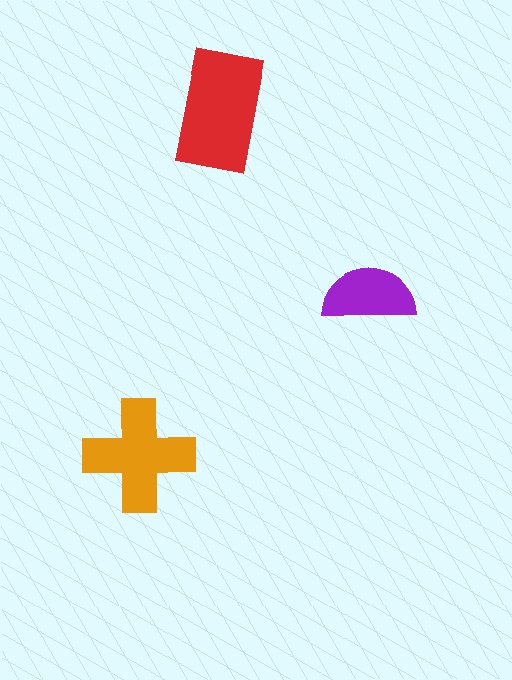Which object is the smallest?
The purple semicircle.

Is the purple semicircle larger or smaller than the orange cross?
Smaller.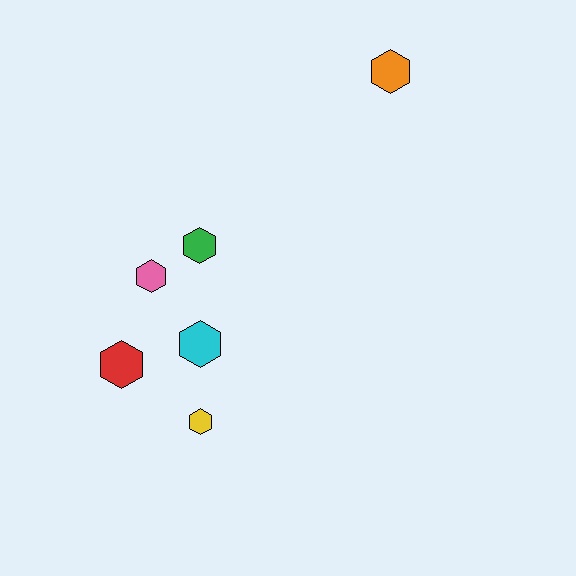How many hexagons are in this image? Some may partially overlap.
There are 6 hexagons.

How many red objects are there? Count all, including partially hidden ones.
There is 1 red object.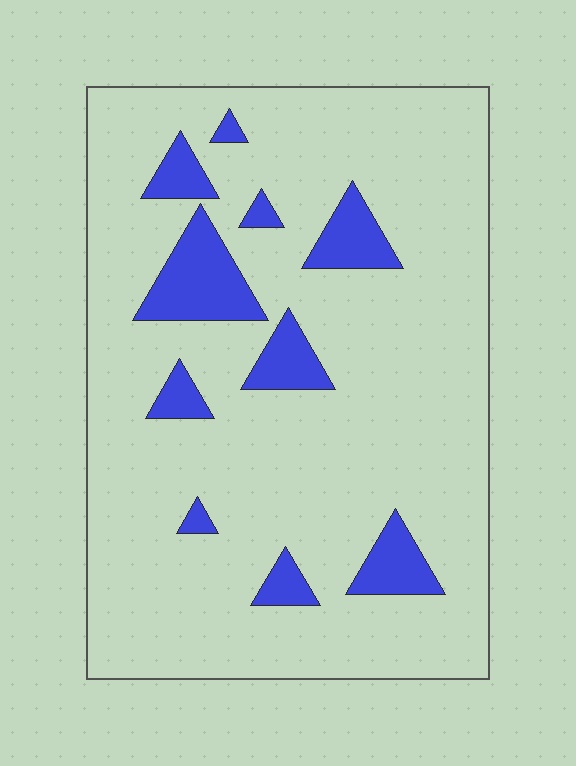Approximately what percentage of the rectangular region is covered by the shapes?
Approximately 15%.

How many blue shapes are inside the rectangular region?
10.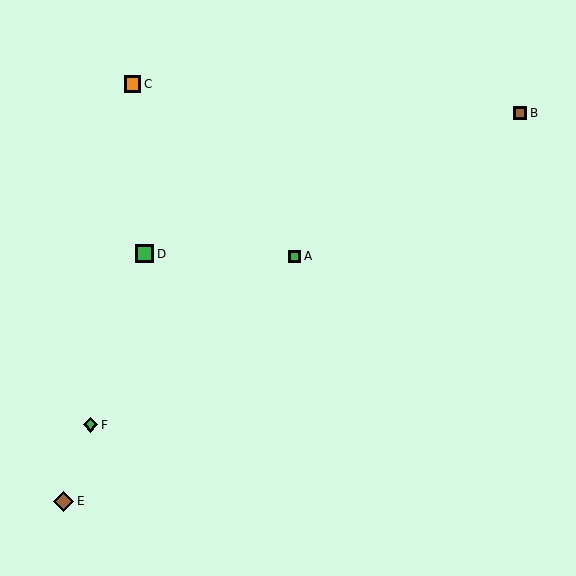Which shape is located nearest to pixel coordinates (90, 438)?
The green diamond (labeled F) at (90, 425) is nearest to that location.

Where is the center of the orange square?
The center of the orange square is at (132, 84).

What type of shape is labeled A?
Shape A is a green square.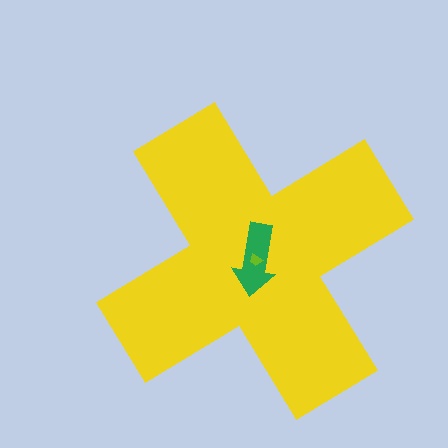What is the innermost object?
The lime trapezoid.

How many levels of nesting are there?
3.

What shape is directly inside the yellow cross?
The green arrow.